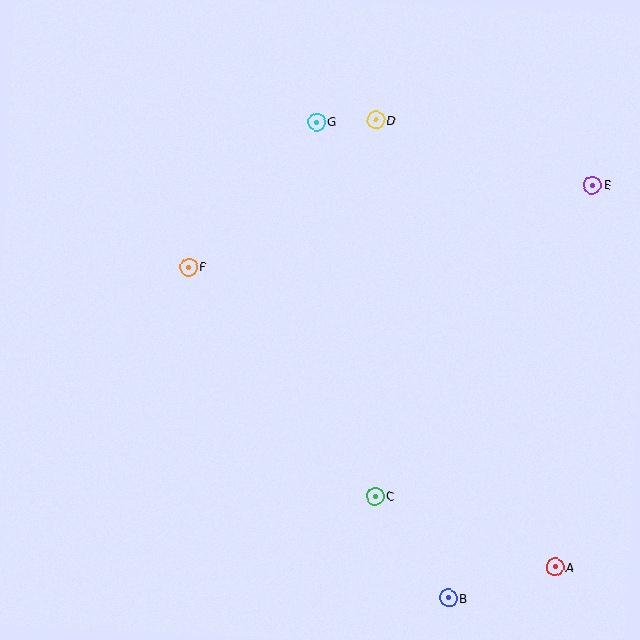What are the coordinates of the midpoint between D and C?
The midpoint between D and C is at (376, 308).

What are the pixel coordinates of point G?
Point G is at (317, 122).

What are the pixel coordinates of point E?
Point E is at (592, 185).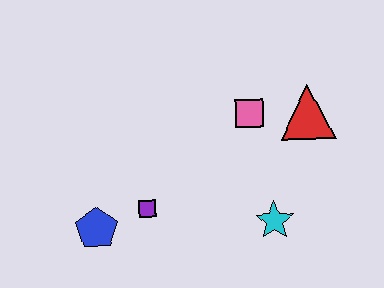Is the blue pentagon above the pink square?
No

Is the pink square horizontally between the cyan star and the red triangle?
No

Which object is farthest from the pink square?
The blue pentagon is farthest from the pink square.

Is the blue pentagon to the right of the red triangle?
No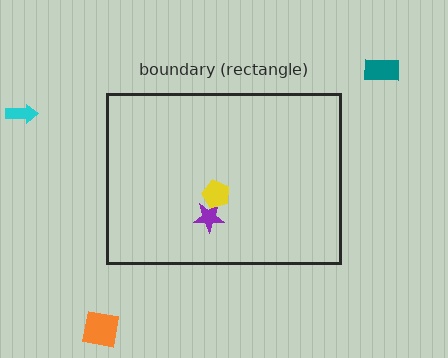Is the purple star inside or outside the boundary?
Inside.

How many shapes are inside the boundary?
2 inside, 3 outside.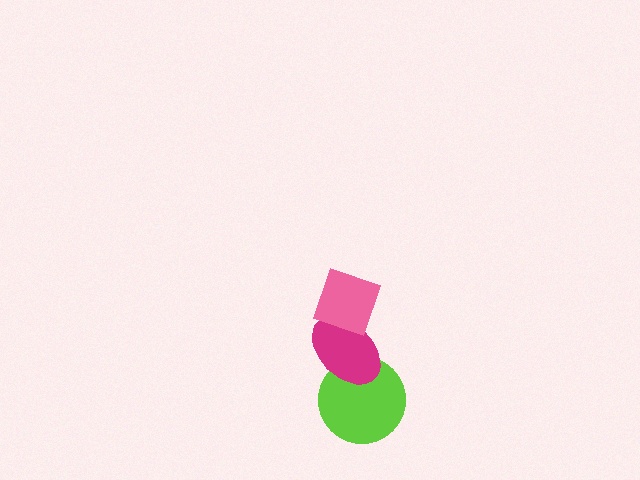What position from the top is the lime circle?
The lime circle is 3rd from the top.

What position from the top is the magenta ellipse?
The magenta ellipse is 2nd from the top.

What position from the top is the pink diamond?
The pink diamond is 1st from the top.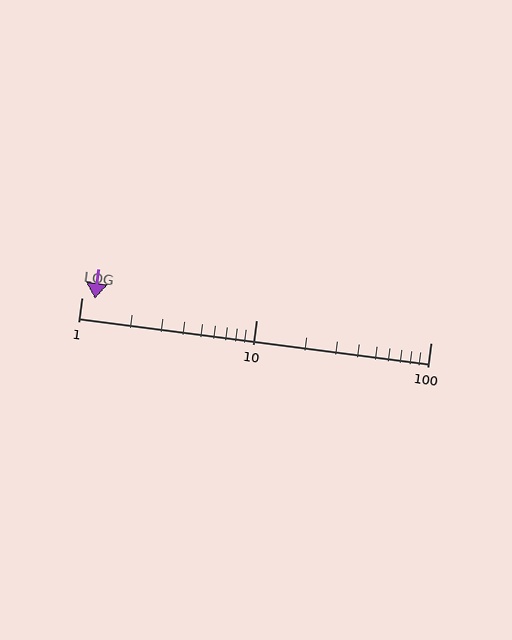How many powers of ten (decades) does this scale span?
The scale spans 2 decades, from 1 to 100.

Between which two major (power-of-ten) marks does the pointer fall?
The pointer is between 1 and 10.